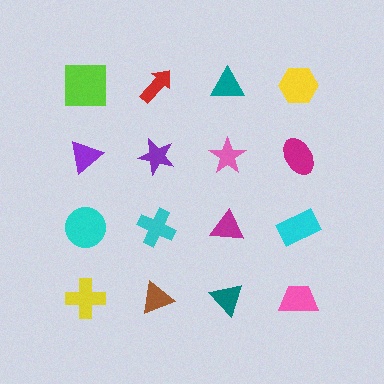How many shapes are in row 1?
4 shapes.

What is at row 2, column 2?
A purple star.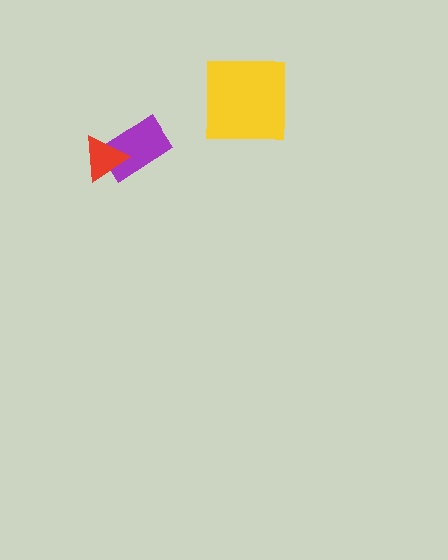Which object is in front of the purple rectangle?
The red triangle is in front of the purple rectangle.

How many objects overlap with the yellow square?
0 objects overlap with the yellow square.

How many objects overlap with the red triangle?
1 object overlaps with the red triangle.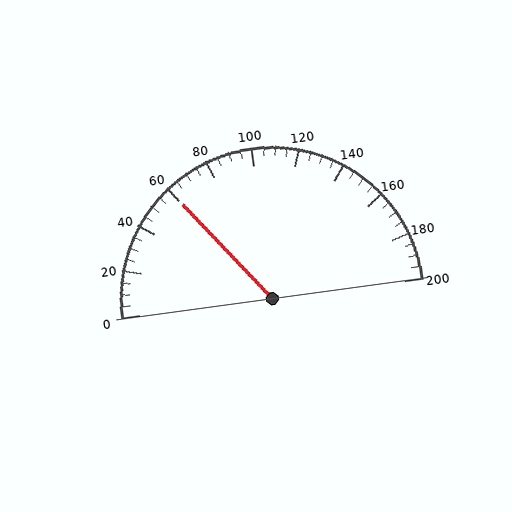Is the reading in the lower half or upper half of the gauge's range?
The reading is in the lower half of the range (0 to 200).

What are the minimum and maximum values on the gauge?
The gauge ranges from 0 to 200.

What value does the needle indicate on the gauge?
The needle indicates approximately 60.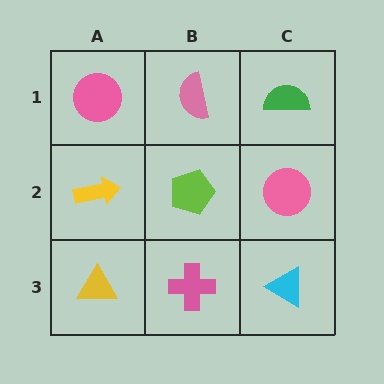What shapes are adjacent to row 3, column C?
A pink circle (row 2, column C), a pink cross (row 3, column B).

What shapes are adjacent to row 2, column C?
A green semicircle (row 1, column C), a cyan triangle (row 3, column C), a lime pentagon (row 2, column B).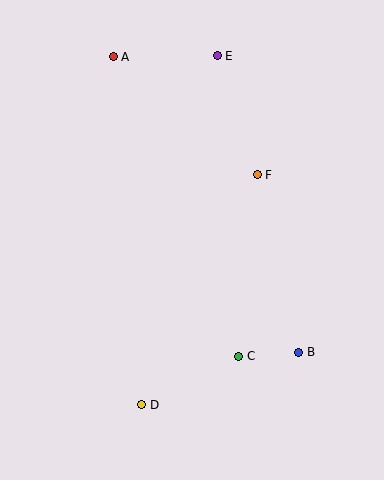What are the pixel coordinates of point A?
Point A is at (113, 57).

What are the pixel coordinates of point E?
Point E is at (217, 56).